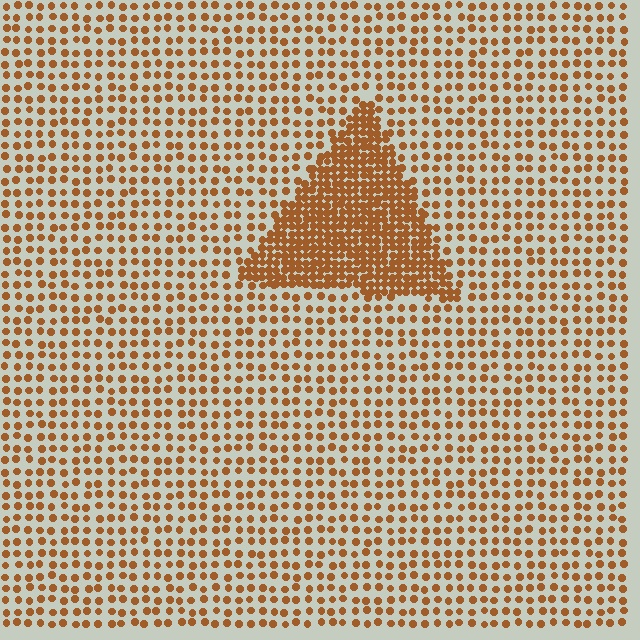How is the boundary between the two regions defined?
The boundary is defined by a change in element density (approximately 2.6x ratio). All elements are the same color, size, and shape.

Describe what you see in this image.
The image contains small brown elements arranged at two different densities. A triangle-shaped region is visible where the elements are more densely packed than the surrounding area.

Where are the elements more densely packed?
The elements are more densely packed inside the triangle boundary.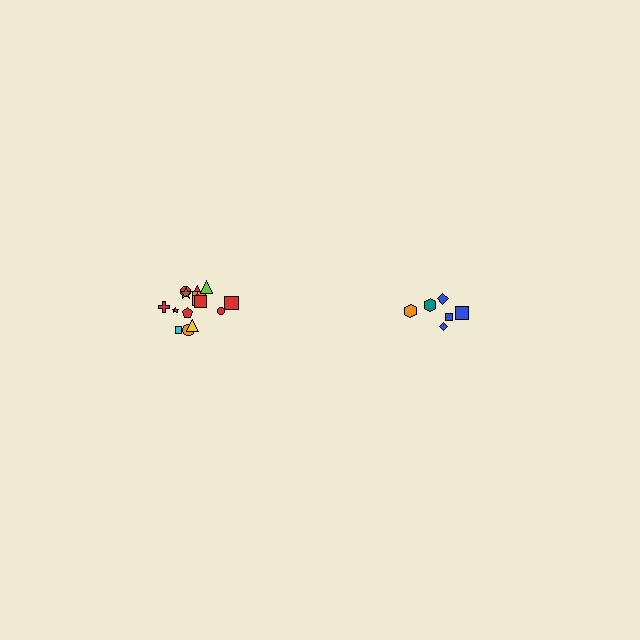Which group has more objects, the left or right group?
The left group.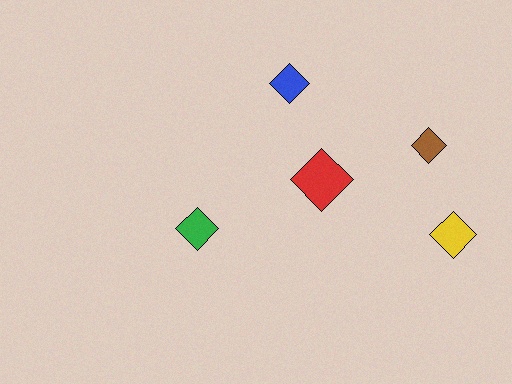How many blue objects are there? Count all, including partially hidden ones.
There is 1 blue object.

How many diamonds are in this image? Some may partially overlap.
There are 5 diamonds.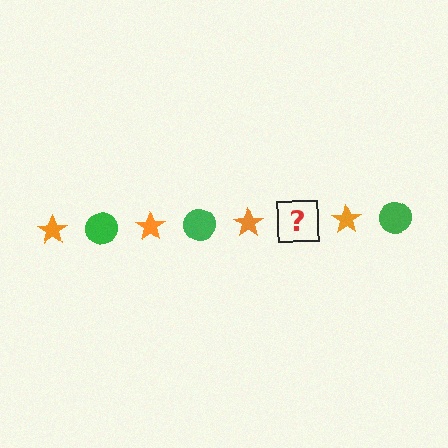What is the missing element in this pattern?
The missing element is a green circle.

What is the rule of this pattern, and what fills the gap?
The rule is that the pattern alternates between orange star and green circle. The gap should be filled with a green circle.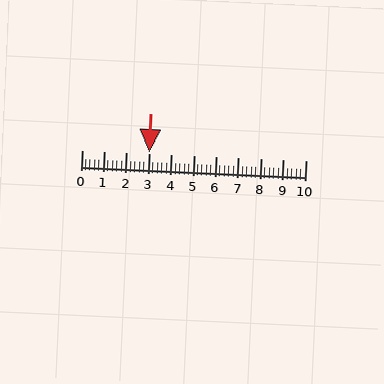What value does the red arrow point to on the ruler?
The red arrow points to approximately 3.0.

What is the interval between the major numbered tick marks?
The major tick marks are spaced 1 units apart.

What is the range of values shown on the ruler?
The ruler shows values from 0 to 10.